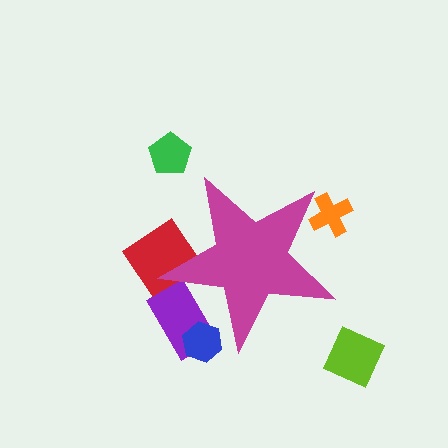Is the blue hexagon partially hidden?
Yes, the blue hexagon is partially hidden behind the magenta star.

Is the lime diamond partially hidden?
No, the lime diamond is fully visible.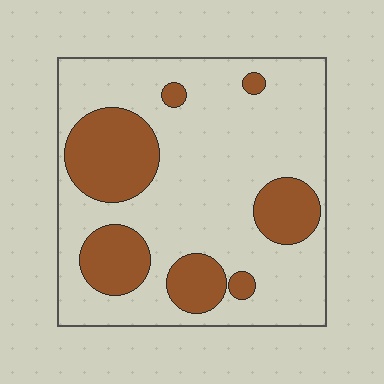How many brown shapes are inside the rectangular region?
7.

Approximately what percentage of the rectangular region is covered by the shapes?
Approximately 25%.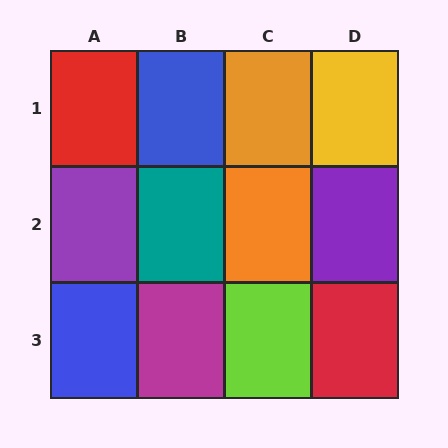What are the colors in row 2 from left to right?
Purple, teal, orange, purple.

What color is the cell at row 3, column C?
Lime.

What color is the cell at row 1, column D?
Yellow.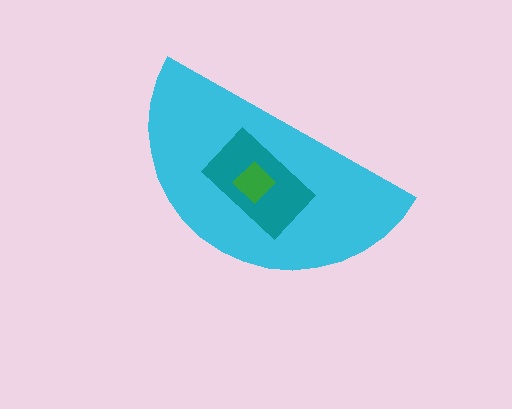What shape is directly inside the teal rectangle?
The green diamond.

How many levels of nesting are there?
3.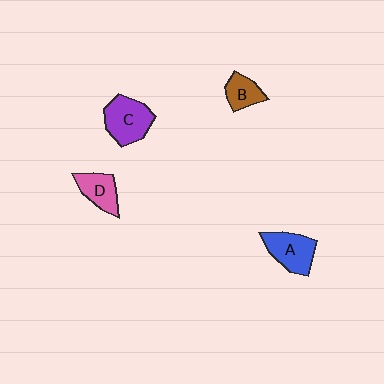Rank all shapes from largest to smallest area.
From largest to smallest: C (purple), A (blue), D (pink), B (brown).